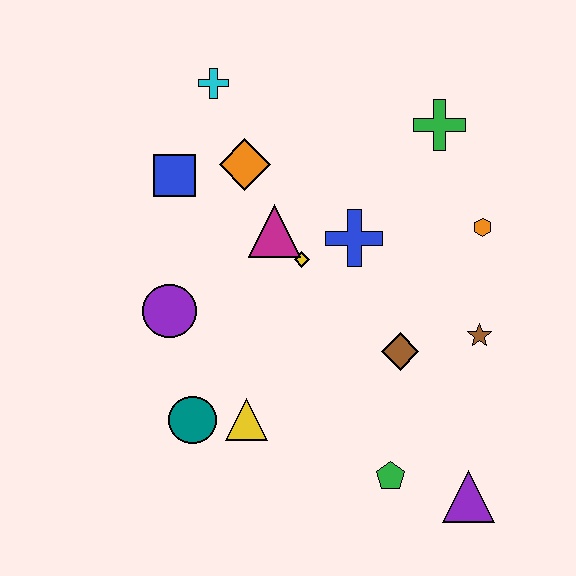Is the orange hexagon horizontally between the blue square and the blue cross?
No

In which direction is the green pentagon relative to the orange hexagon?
The green pentagon is below the orange hexagon.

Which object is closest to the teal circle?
The yellow triangle is closest to the teal circle.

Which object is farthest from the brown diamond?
The cyan cross is farthest from the brown diamond.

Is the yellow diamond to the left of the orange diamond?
No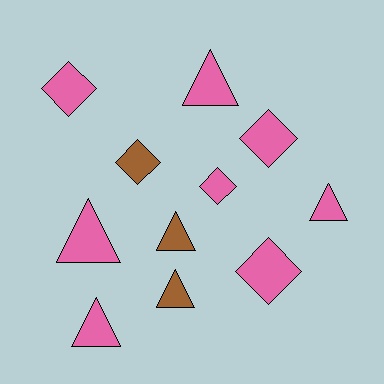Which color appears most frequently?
Pink, with 8 objects.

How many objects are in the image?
There are 11 objects.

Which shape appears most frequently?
Triangle, with 6 objects.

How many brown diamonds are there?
There is 1 brown diamond.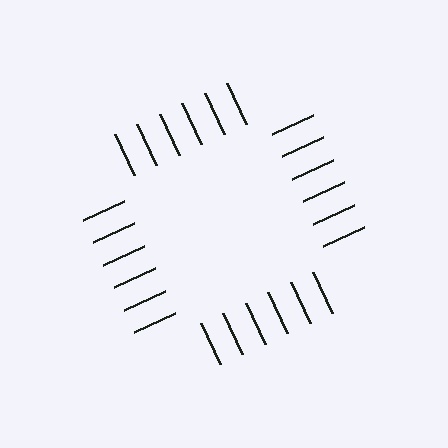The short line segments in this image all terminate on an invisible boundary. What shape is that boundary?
An illusory square — the line segments terminate on its edges but no continuous stroke is drawn.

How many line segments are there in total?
24 — 6 along each of the 4 edges.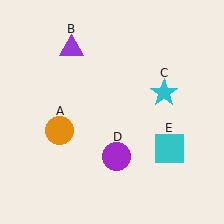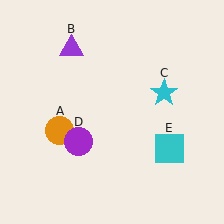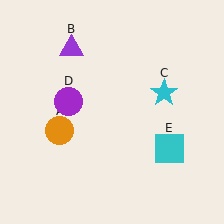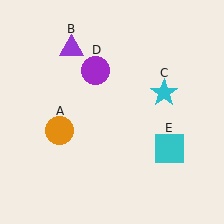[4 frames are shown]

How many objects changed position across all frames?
1 object changed position: purple circle (object D).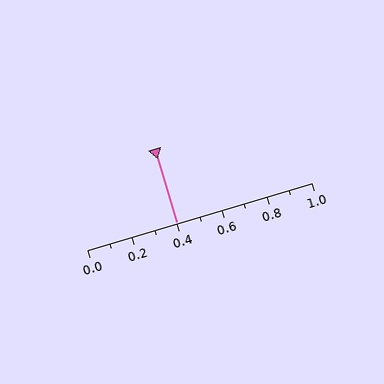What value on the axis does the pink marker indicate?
The marker indicates approximately 0.4.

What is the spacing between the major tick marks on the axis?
The major ticks are spaced 0.2 apart.